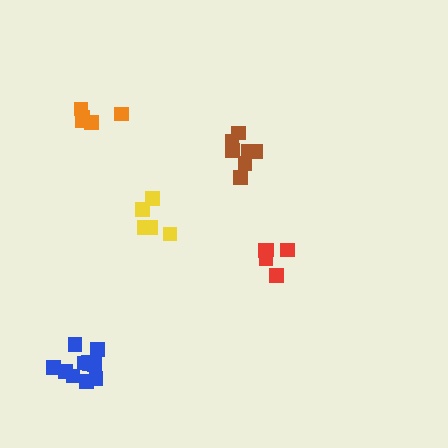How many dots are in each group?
Group 1: 5 dots, Group 2: 5 dots, Group 3: 5 dots, Group 4: 7 dots, Group 5: 11 dots (33 total).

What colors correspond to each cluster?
The clusters are colored: red, yellow, orange, brown, blue.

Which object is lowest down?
The blue cluster is bottommost.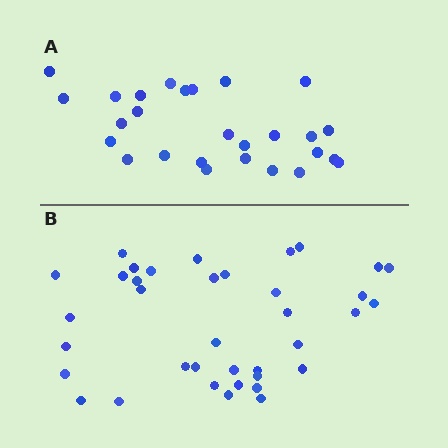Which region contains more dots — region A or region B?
Region B (the bottom region) has more dots.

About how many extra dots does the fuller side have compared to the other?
Region B has roughly 10 or so more dots than region A.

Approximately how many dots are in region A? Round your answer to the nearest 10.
About 30 dots. (The exact count is 27, which rounds to 30.)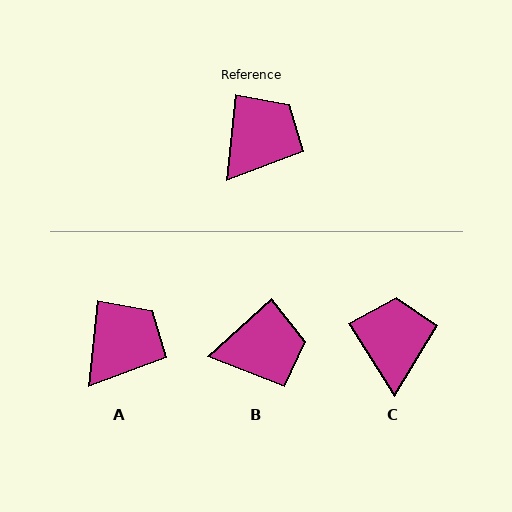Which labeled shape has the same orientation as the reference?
A.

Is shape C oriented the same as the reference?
No, it is off by about 39 degrees.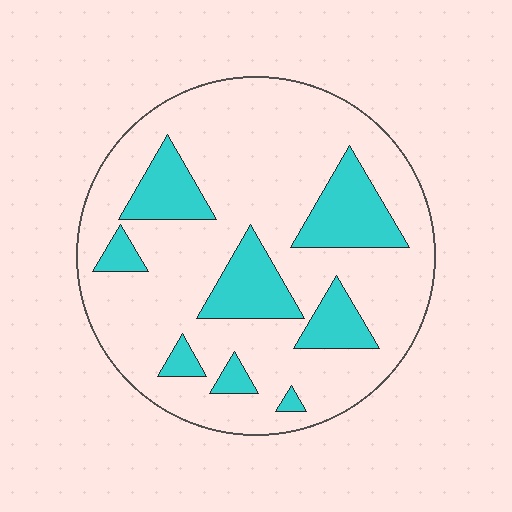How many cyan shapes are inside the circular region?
8.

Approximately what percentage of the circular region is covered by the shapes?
Approximately 25%.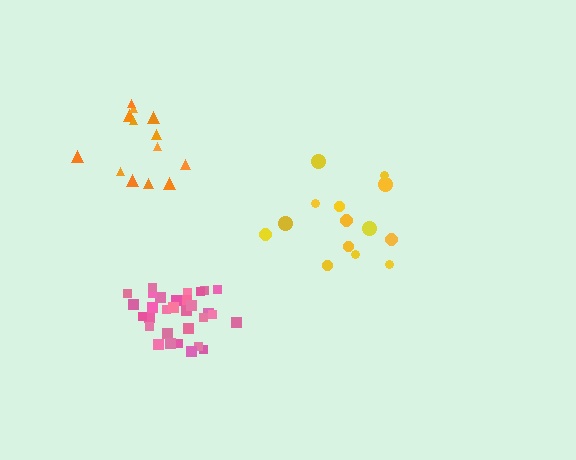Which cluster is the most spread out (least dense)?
Yellow.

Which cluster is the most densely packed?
Pink.